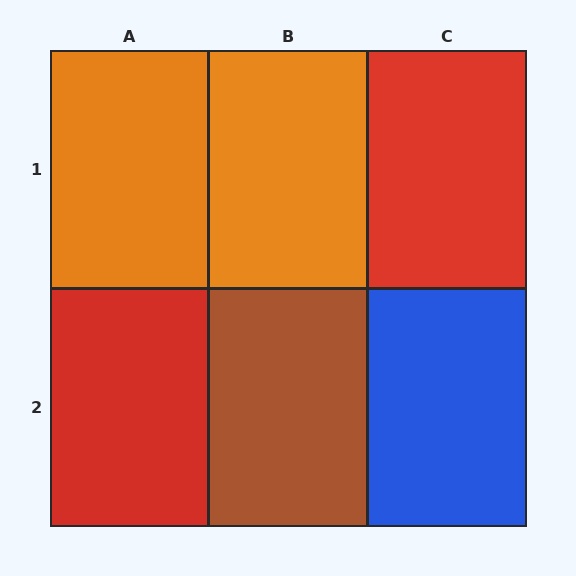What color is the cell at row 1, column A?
Orange.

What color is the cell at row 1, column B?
Orange.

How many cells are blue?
1 cell is blue.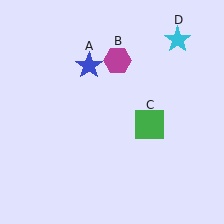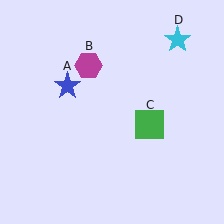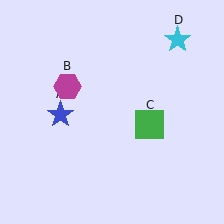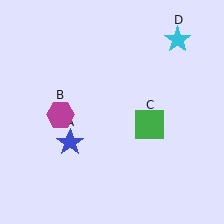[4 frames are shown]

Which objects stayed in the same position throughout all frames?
Green square (object C) and cyan star (object D) remained stationary.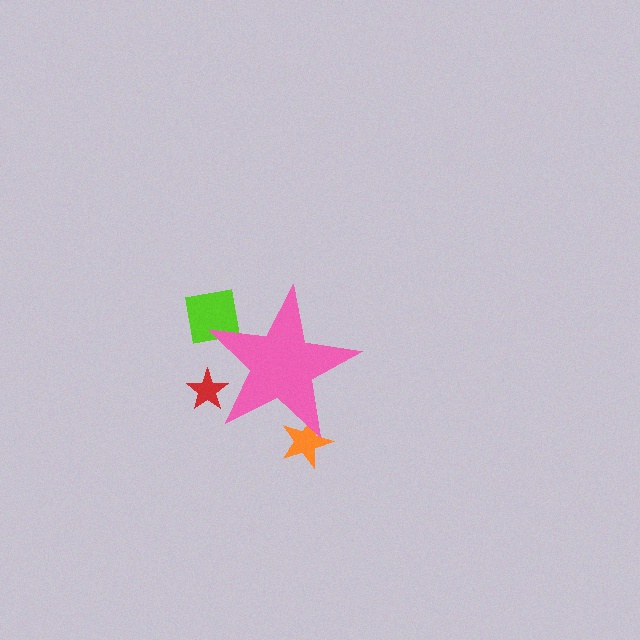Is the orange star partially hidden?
Yes, the orange star is partially hidden behind the pink star.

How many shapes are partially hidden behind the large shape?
3 shapes are partially hidden.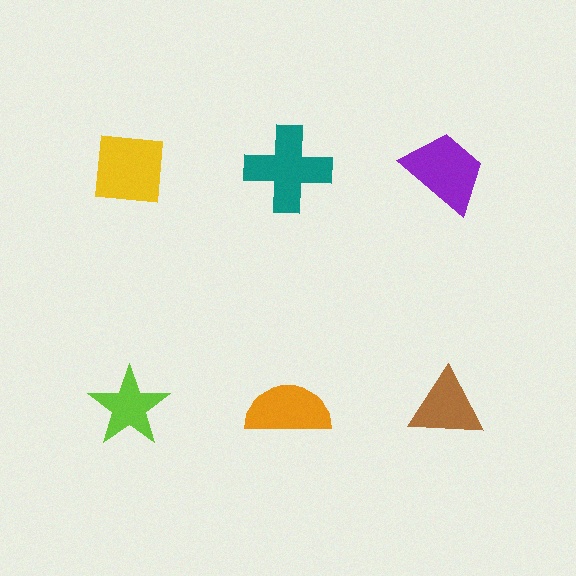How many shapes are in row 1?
3 shapes.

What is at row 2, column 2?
An orange semicircle.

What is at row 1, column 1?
A yellow square.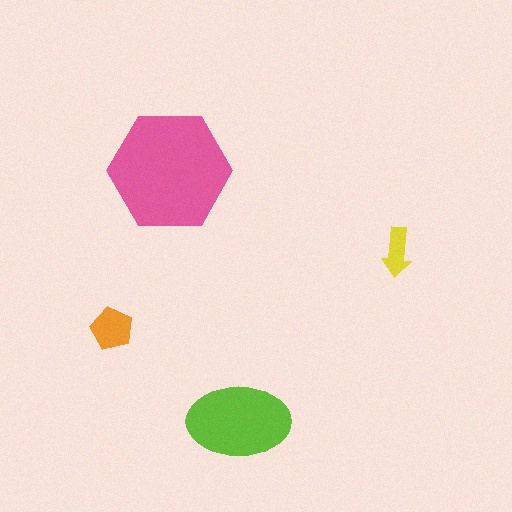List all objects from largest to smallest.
The pink hexagon, the lime ellipse, the orange pentagon, the yellow arrow.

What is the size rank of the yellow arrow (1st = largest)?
4th.